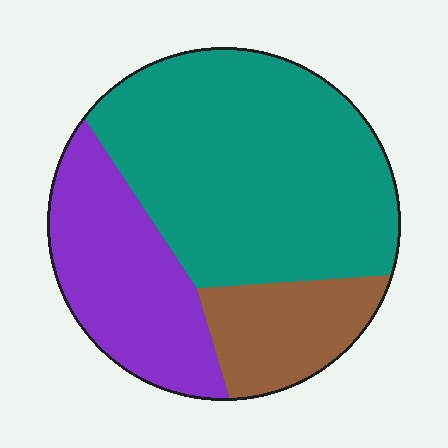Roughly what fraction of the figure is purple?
Purple covers 27% of the figure.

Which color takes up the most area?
Teal, at roughly 55%.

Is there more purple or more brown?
Purple.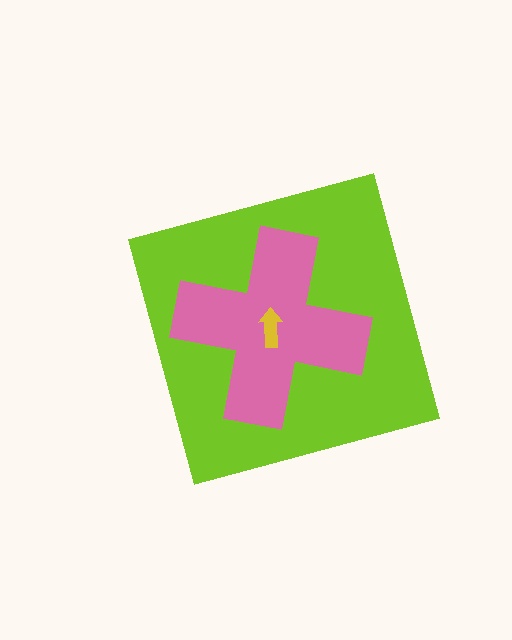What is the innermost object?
The yellow arrow.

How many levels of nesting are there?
3.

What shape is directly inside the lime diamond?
The pink cross.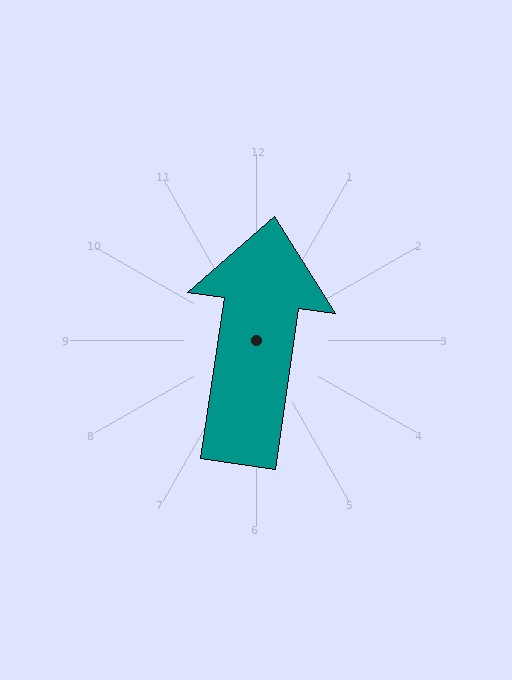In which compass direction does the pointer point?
North.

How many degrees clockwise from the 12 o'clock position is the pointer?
Approximately 8 degrees.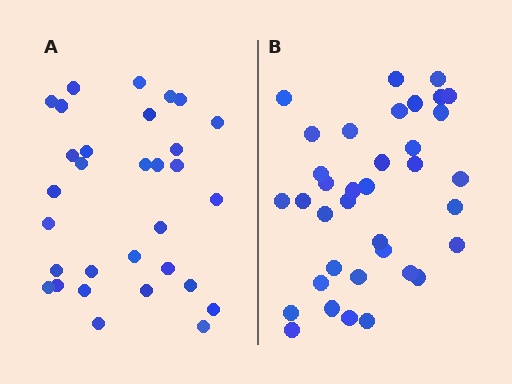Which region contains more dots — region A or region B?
Region B (the right region) has more dots.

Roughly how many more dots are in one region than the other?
Region B has about 5 more dots than region A.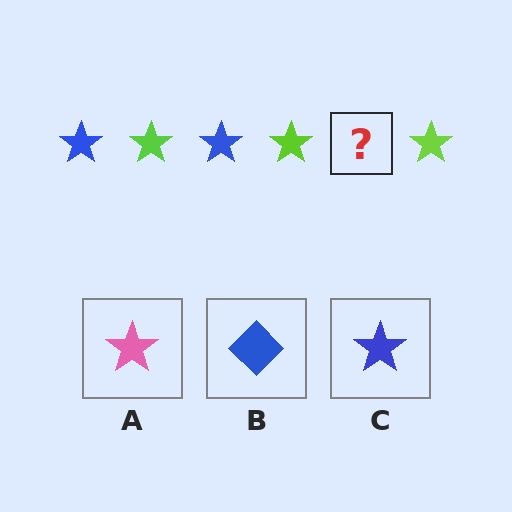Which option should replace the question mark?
Option C.